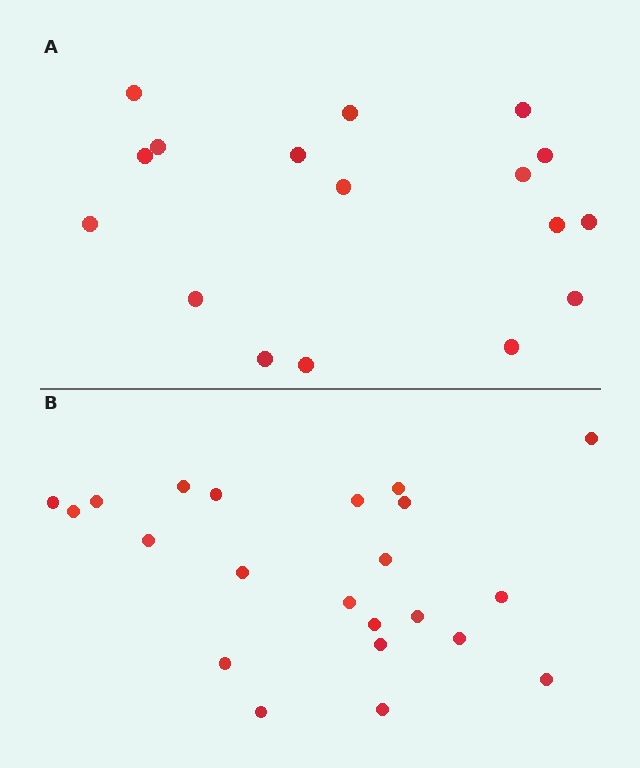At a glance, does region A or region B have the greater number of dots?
Region B (the bottom region) has more dots.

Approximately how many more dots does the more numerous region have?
Region B has about 5 more dots than region A.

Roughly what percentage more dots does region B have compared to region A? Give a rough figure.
About 30% more.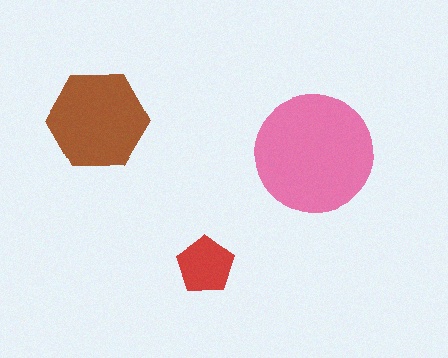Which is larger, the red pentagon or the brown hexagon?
The brown hexagon.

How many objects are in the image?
There are 3 objects in the image.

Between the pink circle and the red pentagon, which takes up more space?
The pink circle.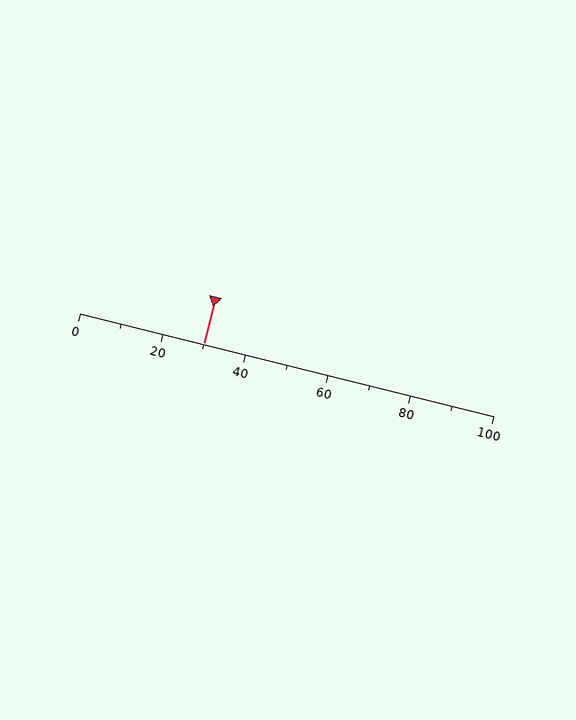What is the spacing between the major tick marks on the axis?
The major ticks are spaced 20 apart.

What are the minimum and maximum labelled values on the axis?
The axis runs from 0 to 100.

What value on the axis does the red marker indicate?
The marker indicates approximately 30.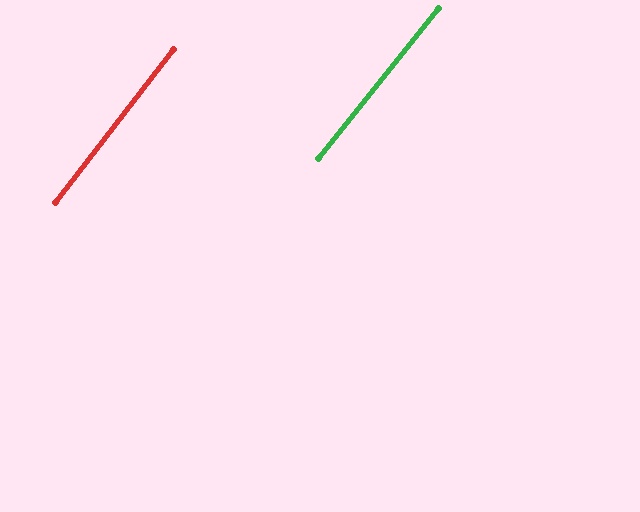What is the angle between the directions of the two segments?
Approximately 1 degree.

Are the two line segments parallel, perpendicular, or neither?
Parallel — their directions differ by only 1.0°.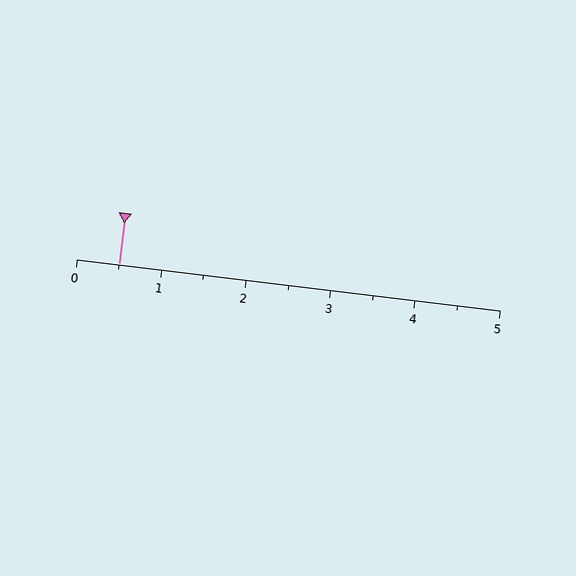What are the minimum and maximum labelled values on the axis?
The axis runs from 0 to 5.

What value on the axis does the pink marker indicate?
The marker indicates approximately 0.5.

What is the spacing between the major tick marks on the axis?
The major ticks are spaced 1 apart.